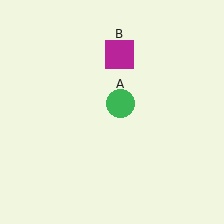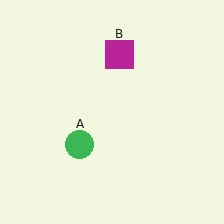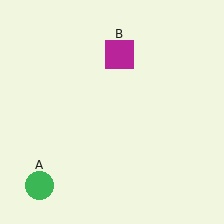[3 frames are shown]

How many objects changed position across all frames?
1 object changed position: green circle (object A).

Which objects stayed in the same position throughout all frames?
Magenta square (object B) remained stationary.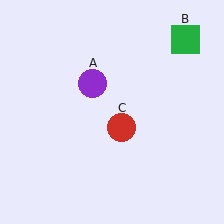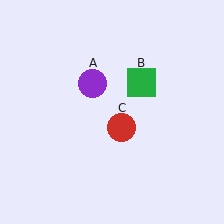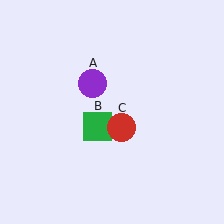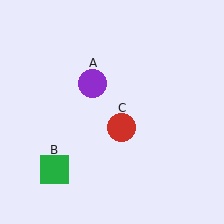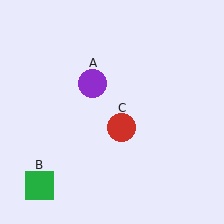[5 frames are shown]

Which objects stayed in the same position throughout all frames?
Purple circle (object A) and red circle (object C) remained stationary.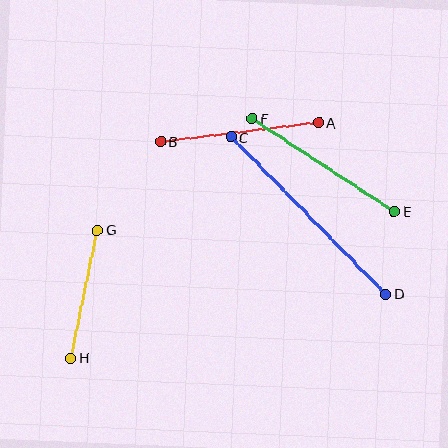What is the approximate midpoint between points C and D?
The midpoint is at approximately (309, 216) pixels.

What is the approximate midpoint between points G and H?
The midpoint is at approximately (84, 294) pixels.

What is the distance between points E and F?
The distance is approximately 170 pixels.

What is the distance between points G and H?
The distance is approximately 131 pixels.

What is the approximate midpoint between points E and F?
The midpoint is at approximately (323, 165) pixels.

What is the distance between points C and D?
The distance is approximately 221 pixels.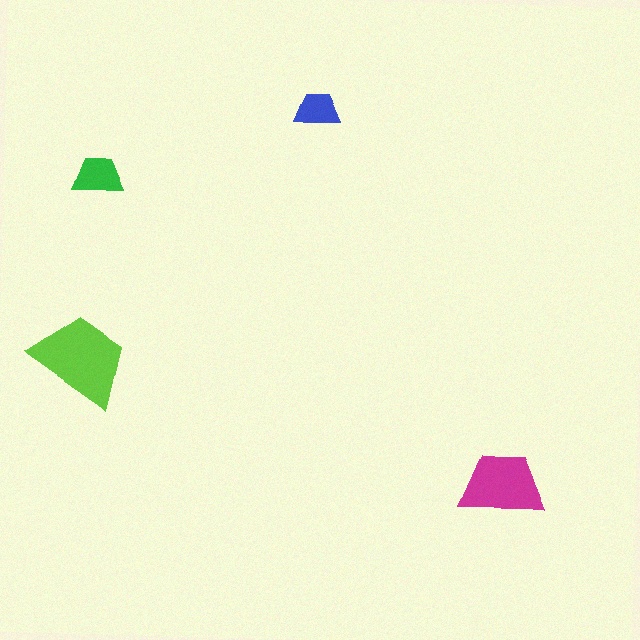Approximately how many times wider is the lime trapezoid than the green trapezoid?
About 2 times wider.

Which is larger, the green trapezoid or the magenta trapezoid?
The magenta one.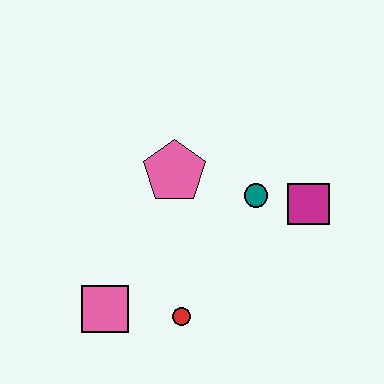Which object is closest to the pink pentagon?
The teal circle is closest to the pink pentagon.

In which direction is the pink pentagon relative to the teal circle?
The pink pentagon is to the left of the teal circle.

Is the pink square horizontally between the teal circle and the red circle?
No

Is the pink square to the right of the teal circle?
No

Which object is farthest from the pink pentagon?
The pink square is farthest from the pink pentagon.